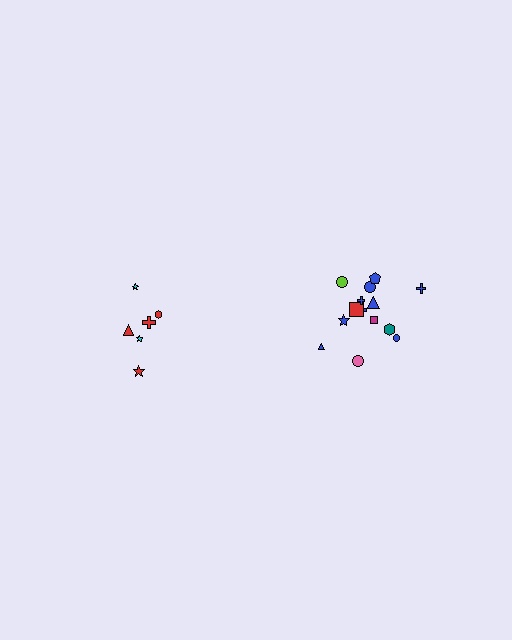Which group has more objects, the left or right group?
The right group.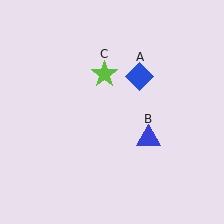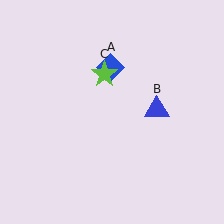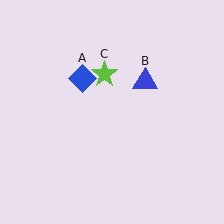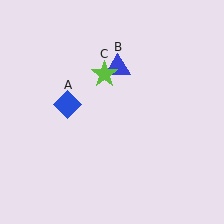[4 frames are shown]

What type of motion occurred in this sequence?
The blue diamond (object A), blue triangle (object B) rotated counterclockwise around the center of the scene.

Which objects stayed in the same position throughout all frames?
Lime star (object C) remained stationary.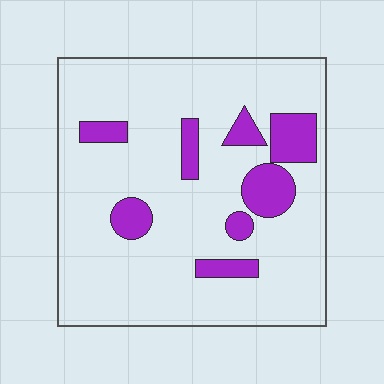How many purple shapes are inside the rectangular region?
8.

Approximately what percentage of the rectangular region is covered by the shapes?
Approximately 15%.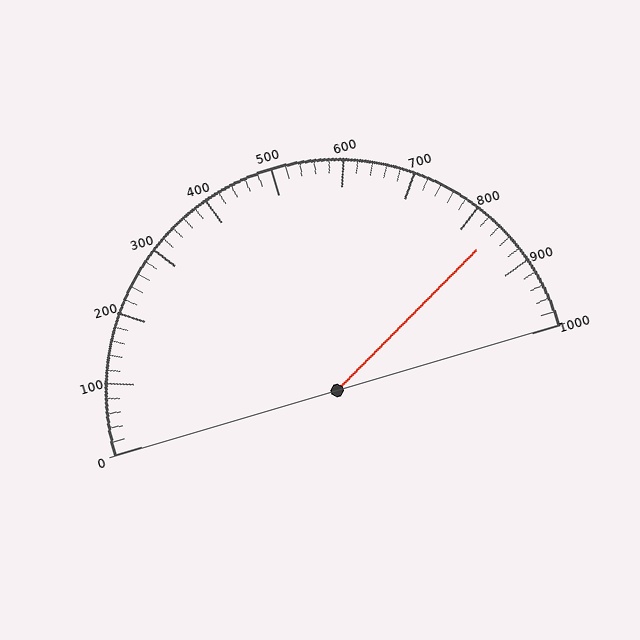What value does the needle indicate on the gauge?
The needle indicates approximately 840.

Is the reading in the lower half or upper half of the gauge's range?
The reading is in the upper half of the range (0 to 1000).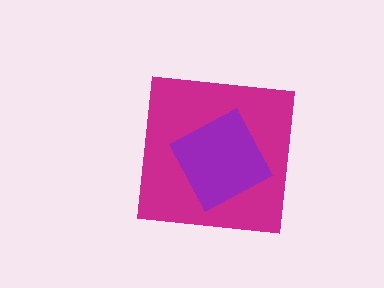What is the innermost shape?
The purple square.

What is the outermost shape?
The magenta square.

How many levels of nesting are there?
2.